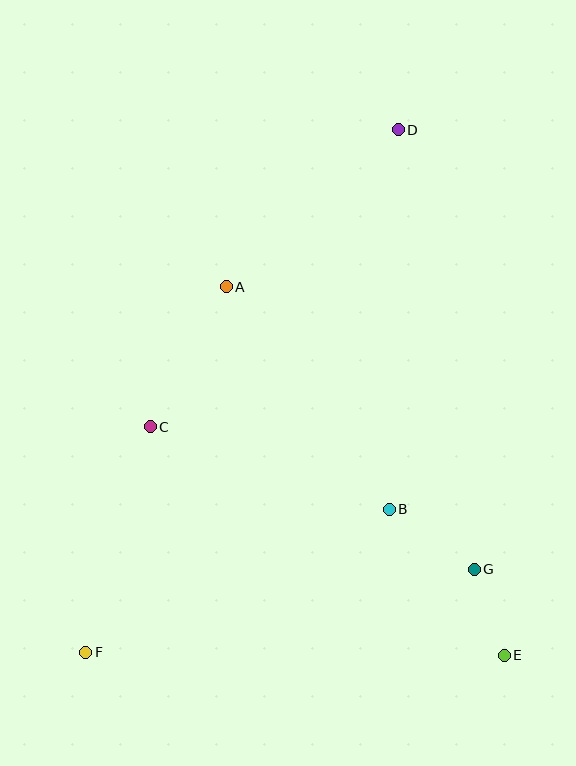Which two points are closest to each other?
Points E and G are closest to each other.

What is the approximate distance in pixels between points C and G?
The distance between C and G is approximately 354 pixels.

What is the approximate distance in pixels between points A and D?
The distance between A and D is approximately 233 pixels.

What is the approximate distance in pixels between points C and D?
The distance between C and D is approximately 387 pixels.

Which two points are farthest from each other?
Points D and F are farthest from each other.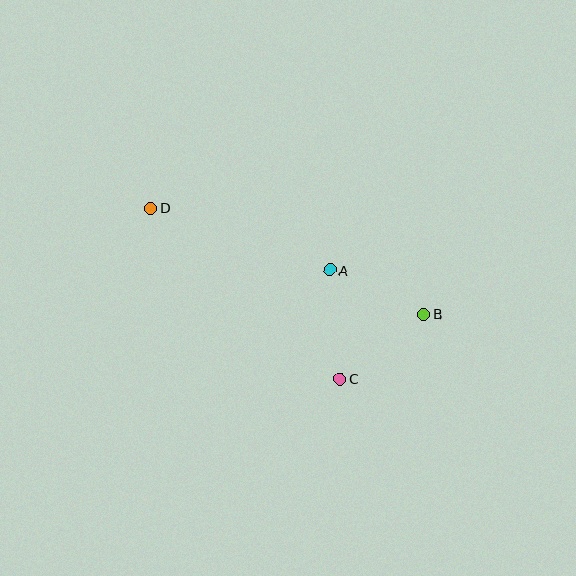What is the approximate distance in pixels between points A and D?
The distance between A and D is approximately 189 pixels.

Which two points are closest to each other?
Points A and B are closest to each other.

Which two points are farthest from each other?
Points B and D are farthest from each other.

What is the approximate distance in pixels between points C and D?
The distance between C and D is approximately 255 pixels.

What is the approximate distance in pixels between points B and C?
The distance between B and C is approximately 106 pixels.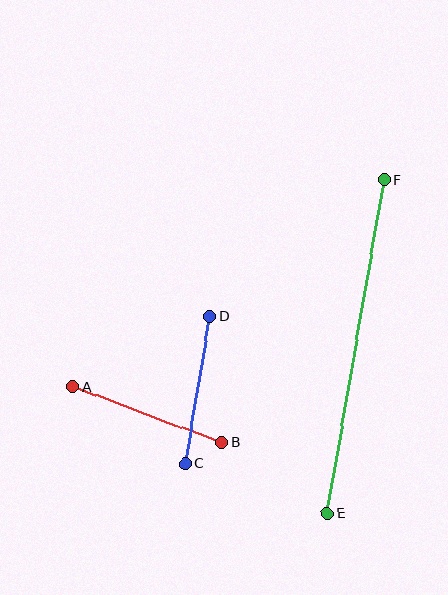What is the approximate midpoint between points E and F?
The midpoint is at approximately (356, 346) pixels.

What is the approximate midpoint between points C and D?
The midpoint is at approximately (198, 390) pixels.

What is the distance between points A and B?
The distance is approximately 159 pixels.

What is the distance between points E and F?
The distance is approximately 338 pixels.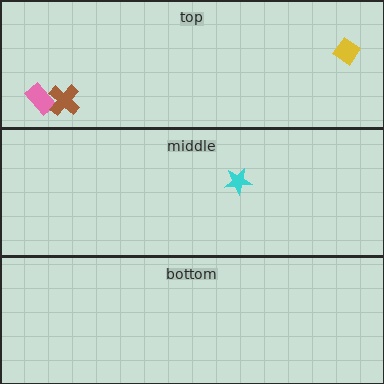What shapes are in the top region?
The pink rectangle, the brown cross, the yellow diamond.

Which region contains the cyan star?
The middle region.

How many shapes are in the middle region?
1.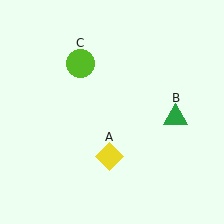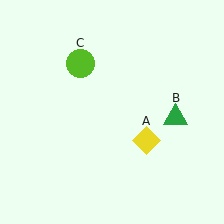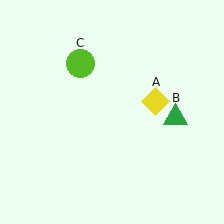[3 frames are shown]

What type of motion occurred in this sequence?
The yellow diamond (object A) rotated counterclockwise around the center of the scene.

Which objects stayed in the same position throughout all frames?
Green triangle (object B) and lime circle (object C) remained stationary.